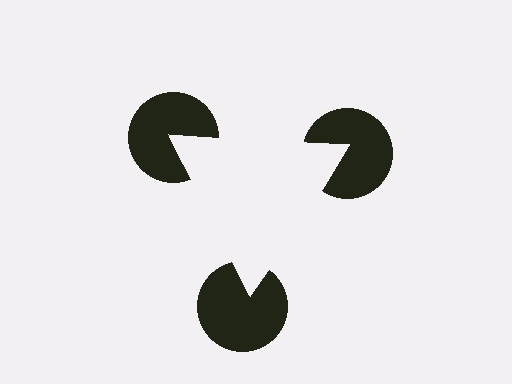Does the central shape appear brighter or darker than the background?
It typically appears slightly brighter than the background, even though no actual brightness change is drawn.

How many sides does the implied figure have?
3 sides.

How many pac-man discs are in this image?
There are 3 — one at each vertex of the illusory triangle.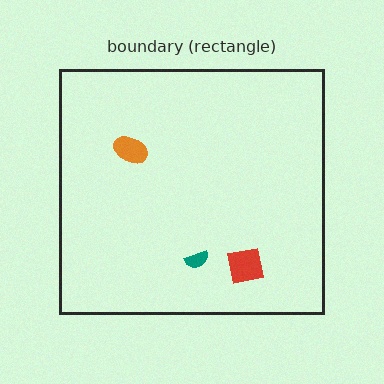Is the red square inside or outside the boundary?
Inside.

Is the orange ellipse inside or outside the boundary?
Inside.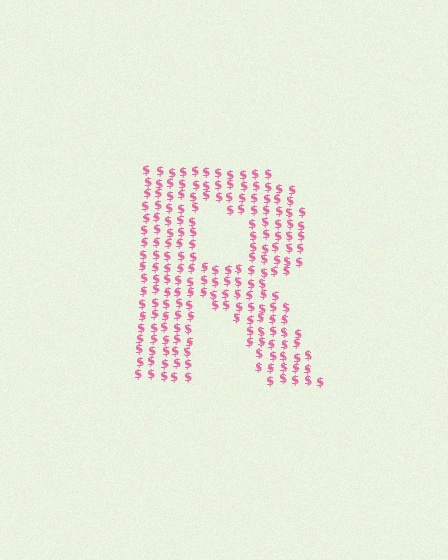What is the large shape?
The large shape is the letter R.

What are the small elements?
The small elements are dollar signs.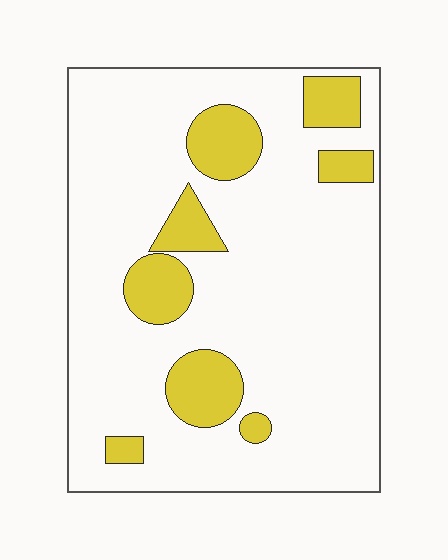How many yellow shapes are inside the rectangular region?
8.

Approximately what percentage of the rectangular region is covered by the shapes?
Approximately 15%.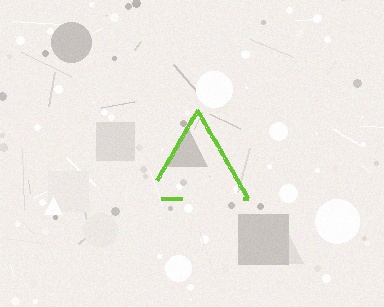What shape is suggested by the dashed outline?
The dashed outline suggests a triangle.